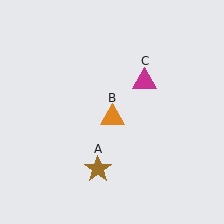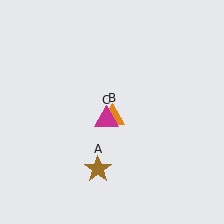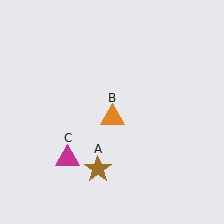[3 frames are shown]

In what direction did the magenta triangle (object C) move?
The magenta triangle (object C) moved down and to the left.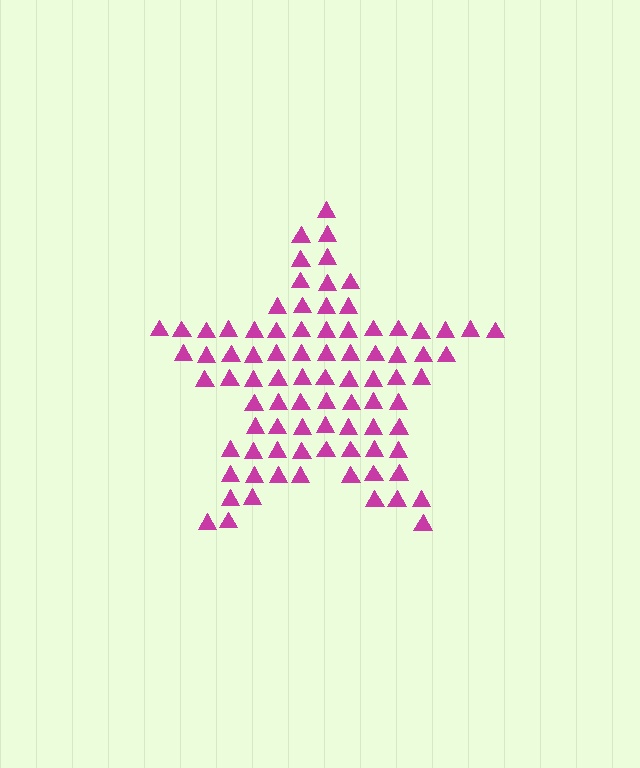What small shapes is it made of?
It is made of small triangles.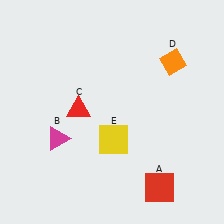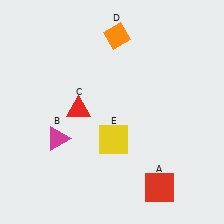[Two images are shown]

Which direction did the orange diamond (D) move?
The orange diamond (D) moved left.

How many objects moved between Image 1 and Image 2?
1 object moved between the two images.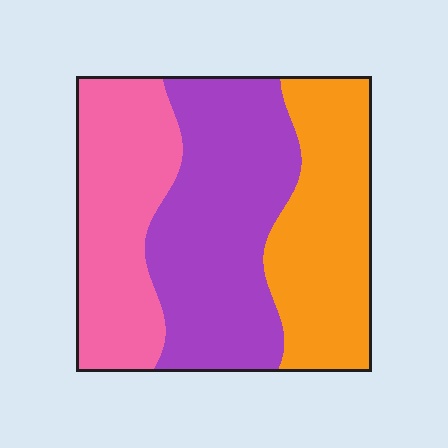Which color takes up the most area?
Purple, at roughly 40%.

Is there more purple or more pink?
Purple.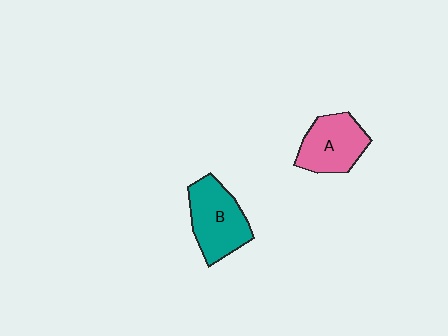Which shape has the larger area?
Shape B (teal).